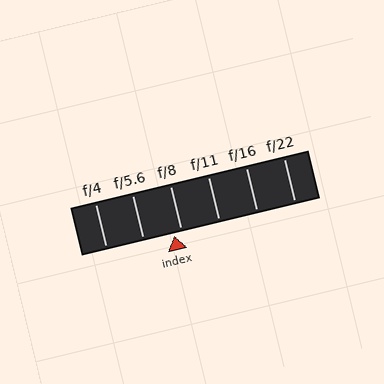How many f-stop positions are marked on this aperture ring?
There are 6 f-stop positions marked.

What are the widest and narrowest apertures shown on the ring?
The widest aperture shown is f/4 and the narrowest is f/22.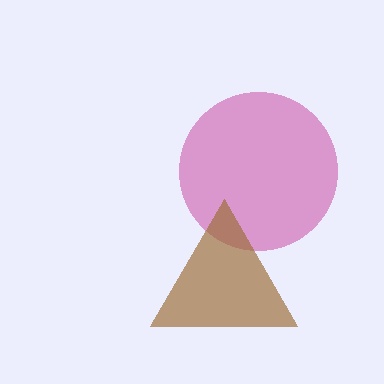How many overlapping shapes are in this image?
There are 2 overlapping shapes in the image.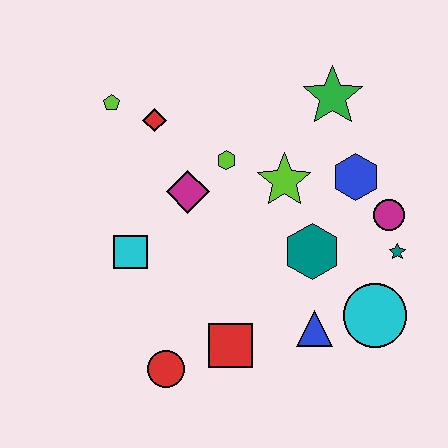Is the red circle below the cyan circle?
Yes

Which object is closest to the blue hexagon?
The magenta circle is closest to the blue hexagon.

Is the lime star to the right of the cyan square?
Yes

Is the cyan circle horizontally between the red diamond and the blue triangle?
No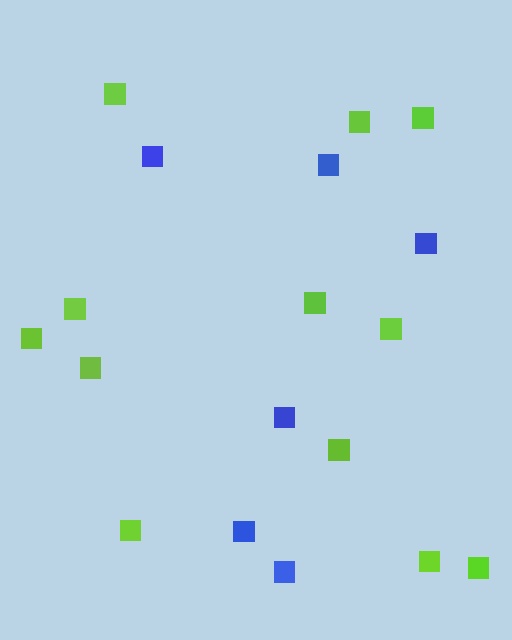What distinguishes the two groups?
There are 2 groups: one group of blue squares (6) and one group of lime squares (12).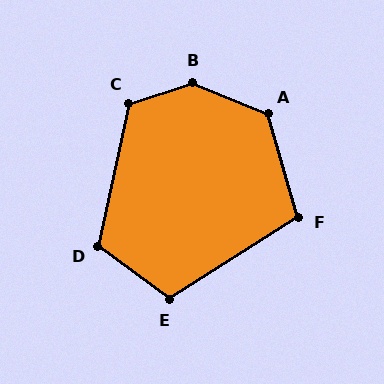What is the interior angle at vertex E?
Approximately 112 degrees (obtuse).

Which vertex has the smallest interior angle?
F, at approximately 106 degrees.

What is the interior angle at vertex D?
Approximately 114 degrees (obtuse).